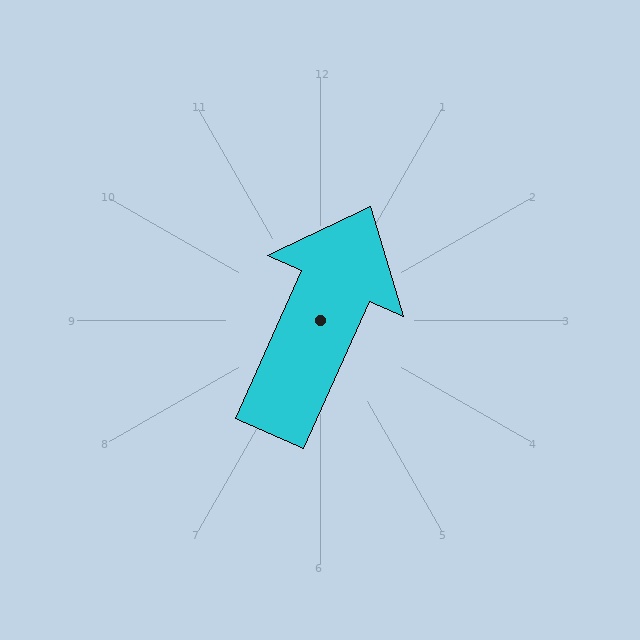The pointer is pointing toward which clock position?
Roughly 1 o'clock.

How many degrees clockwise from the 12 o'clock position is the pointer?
Approximately 24 degrees.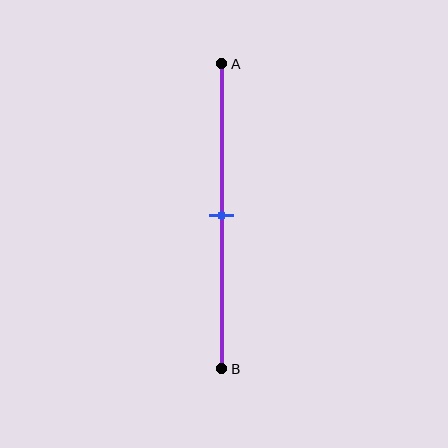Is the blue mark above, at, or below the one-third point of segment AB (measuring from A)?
The blue mark is below the one-third point of segment AB.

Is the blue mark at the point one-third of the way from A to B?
No, the mark is at about 50% from A, not at the 33% one-third point.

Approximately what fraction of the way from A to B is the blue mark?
The blue mark is approximately 50% of the way from A to B.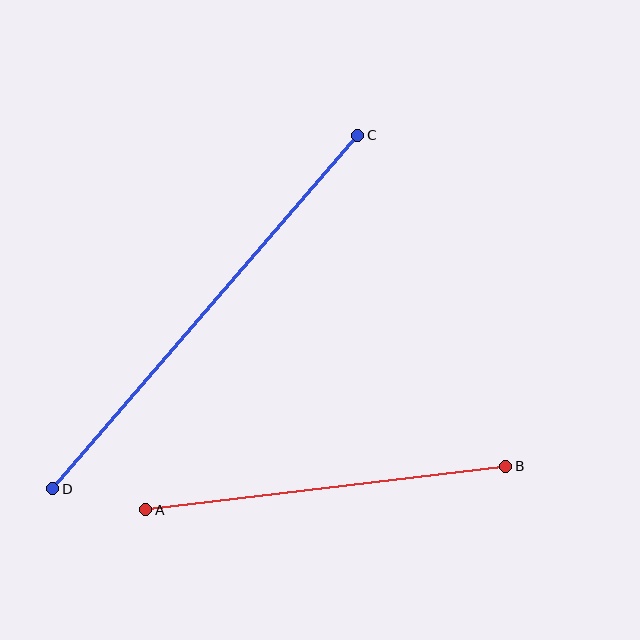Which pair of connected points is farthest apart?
Points C and D are farthest apart.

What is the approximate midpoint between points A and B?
The midpoint is at approximately (326, 488) pixels.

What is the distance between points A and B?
The distance is approximately 362 pixels.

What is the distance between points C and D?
The distance is approximately 467 pixels.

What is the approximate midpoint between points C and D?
The midpoint is at approximately (205, 312) pixels.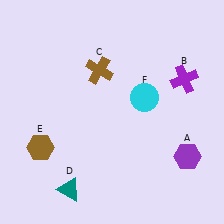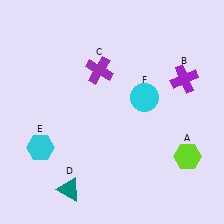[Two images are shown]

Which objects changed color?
A changed from purple to lime. C changed from brown to purple. E changed from brown to cyan.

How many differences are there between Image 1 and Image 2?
There are 3 differences between the two images.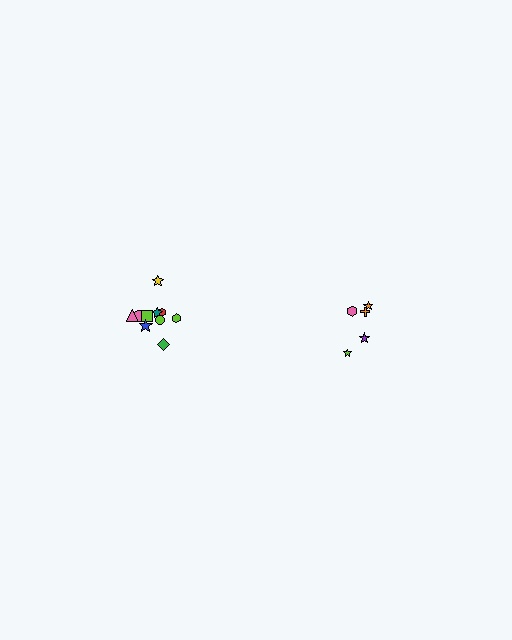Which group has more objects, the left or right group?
The left group.